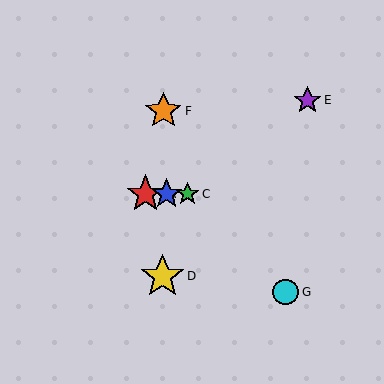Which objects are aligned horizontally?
Objects A, B, C are aligned horizontally.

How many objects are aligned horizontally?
3 objects (A, B, C) are aligned horizontally.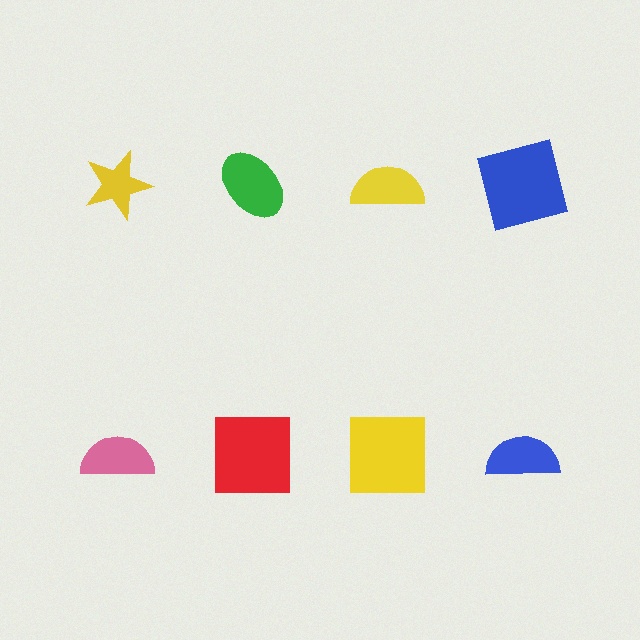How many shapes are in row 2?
4 shapes.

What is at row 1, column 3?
A yellow semicircle.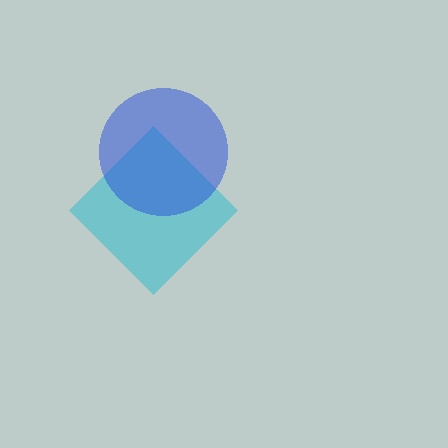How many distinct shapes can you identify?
There are 2 distinct shapes: a cyan diamond, a blue circle.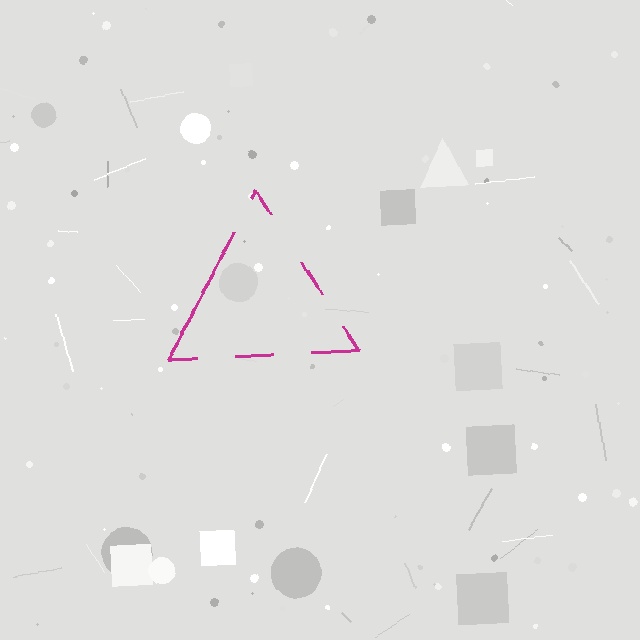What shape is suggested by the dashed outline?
The dashed outline suggests a triangle.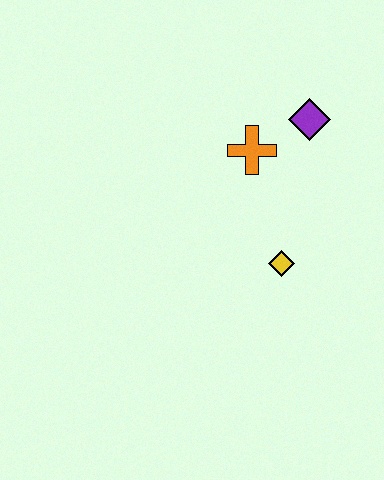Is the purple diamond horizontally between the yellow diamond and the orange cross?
No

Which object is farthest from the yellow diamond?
The purple diamond is farthest from the yellow diamond.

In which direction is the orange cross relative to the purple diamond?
The orange cross is to the left of the purple diamond.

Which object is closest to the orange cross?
The purple diamond is closest to the orange cross.